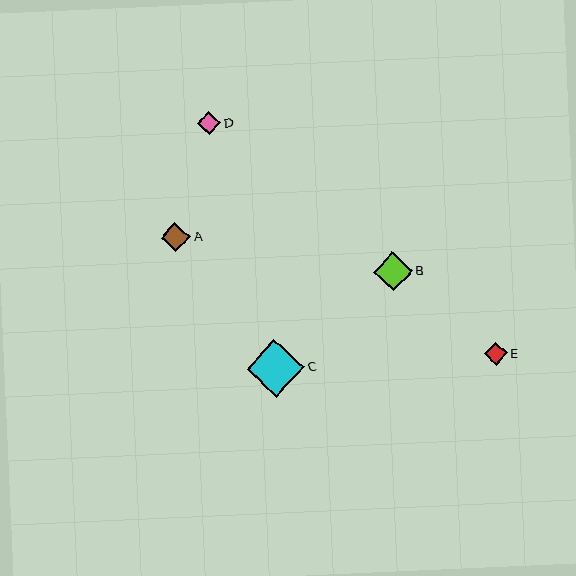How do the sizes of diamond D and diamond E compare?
Diamond D and diamond E are approximately the same size.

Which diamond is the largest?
Diamond C is the largest with a size of approximately 58 pixels.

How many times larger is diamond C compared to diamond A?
Diamond C is approximately 2.0 times the size of diamond A.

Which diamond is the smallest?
Diamond E is the smallest with a size of approximately 23 pixels.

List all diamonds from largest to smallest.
From largest to smallest: C, B, A, D, E.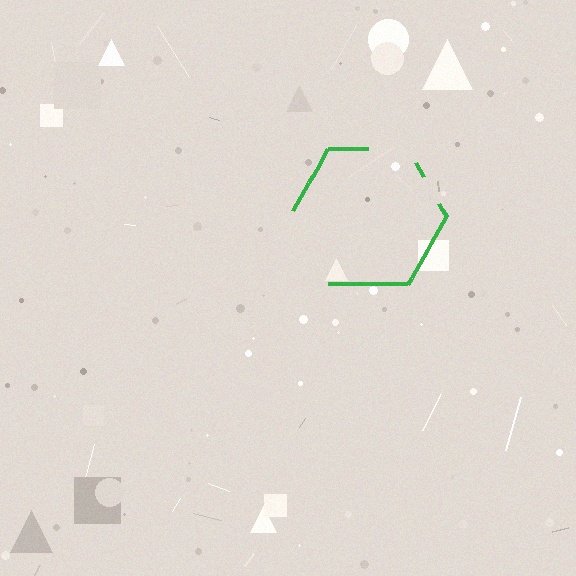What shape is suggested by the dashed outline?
The dashed outline suggests a hexagon.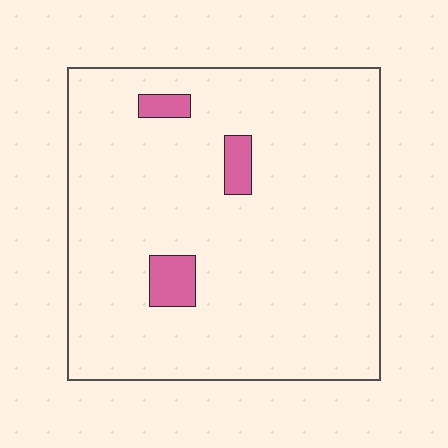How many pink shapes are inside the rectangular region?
3.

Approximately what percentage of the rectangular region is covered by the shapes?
Approximately 5%.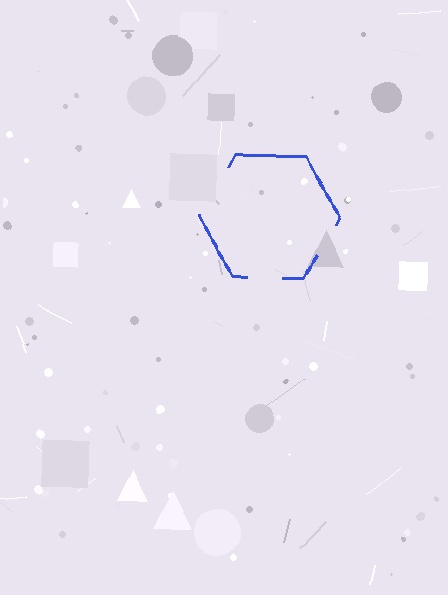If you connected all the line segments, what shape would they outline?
They would outline a hexagon.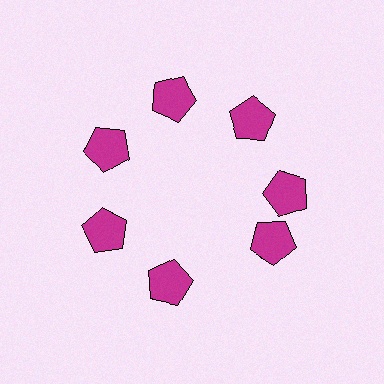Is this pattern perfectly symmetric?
No. The 7 magenta pentagons are arranged in a ring, but one element near the 5 o'clock position is rotated out of alignment along the ring, breaking the 7-fold rotational symmetry.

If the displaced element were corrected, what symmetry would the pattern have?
It would have 7-fold rotational symmetry — the pattern would map onto itself every 51 degrees.